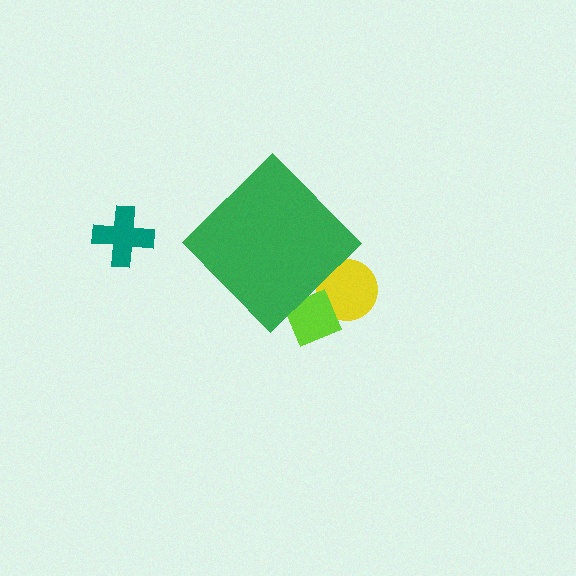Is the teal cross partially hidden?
No, the teal cross is fully visible.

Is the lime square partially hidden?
Yes, the lime square is partially hidden behind the green diamond.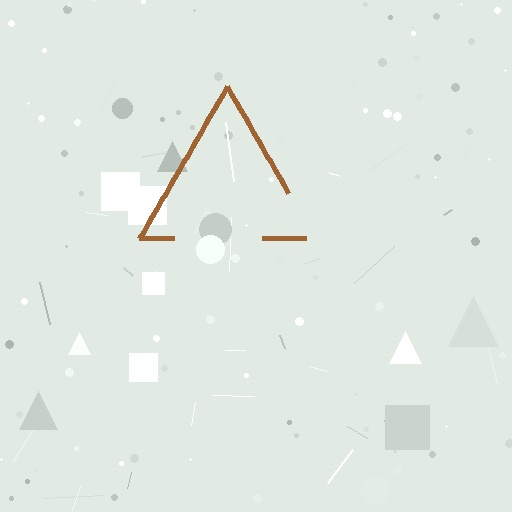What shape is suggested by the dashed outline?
The dashed outline suggests a triangle.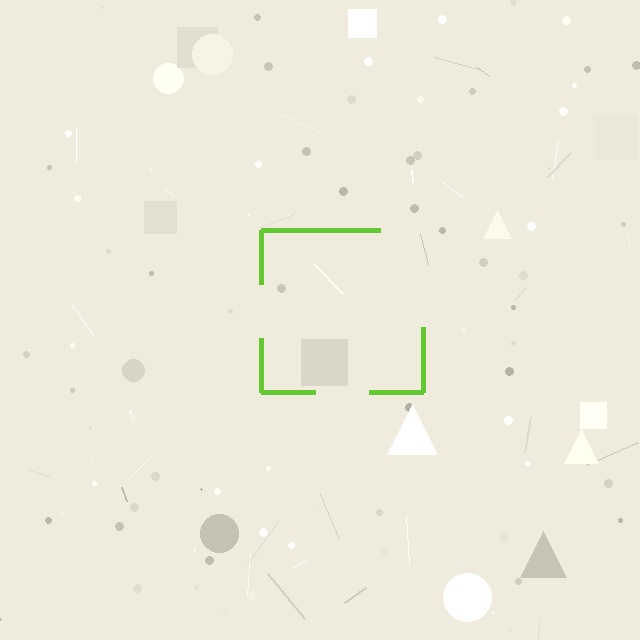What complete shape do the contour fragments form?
The contour fragments form a square.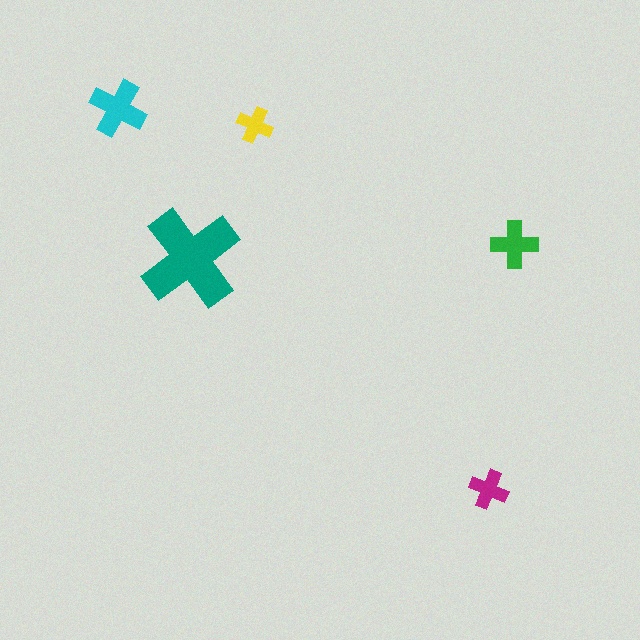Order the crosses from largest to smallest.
the teal one, the cyan one, the green one, the magenta one, the yellow one.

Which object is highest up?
The cyan cross is topmost.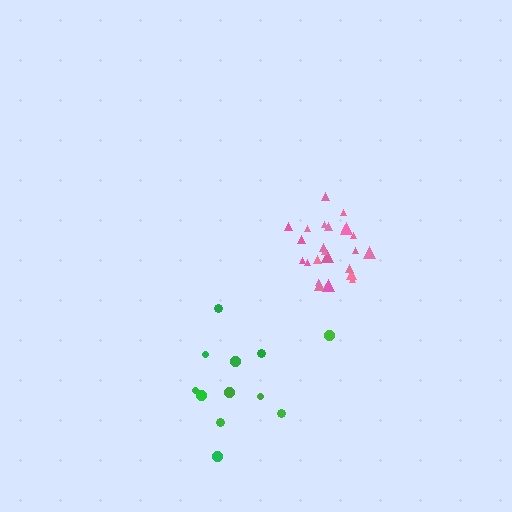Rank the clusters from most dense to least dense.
pink, green.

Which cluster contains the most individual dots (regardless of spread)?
Pink (25).